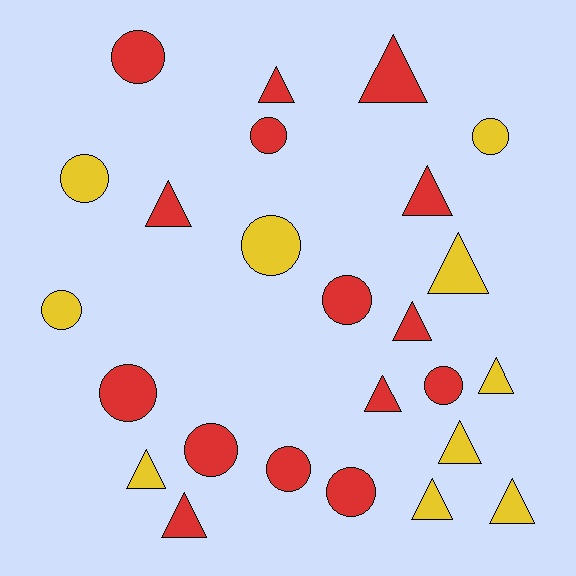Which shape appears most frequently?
Triangle, with 13 objects.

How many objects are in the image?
There are 25 objects.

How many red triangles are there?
There are 7 red triangles.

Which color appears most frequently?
Red, with 15 objects.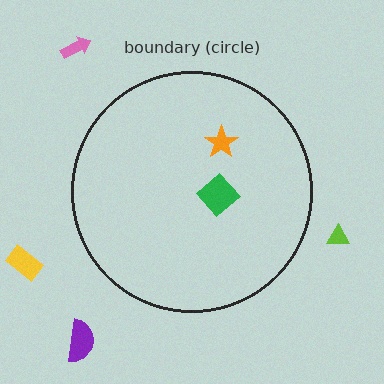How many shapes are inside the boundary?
2 inside, 4 outside.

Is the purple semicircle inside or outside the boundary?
Outside.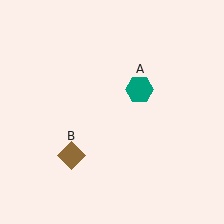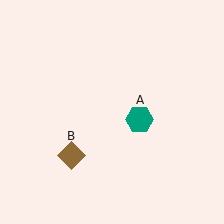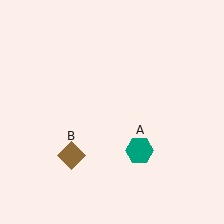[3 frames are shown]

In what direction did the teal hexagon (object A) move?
The teal hexagon (object A) moved down.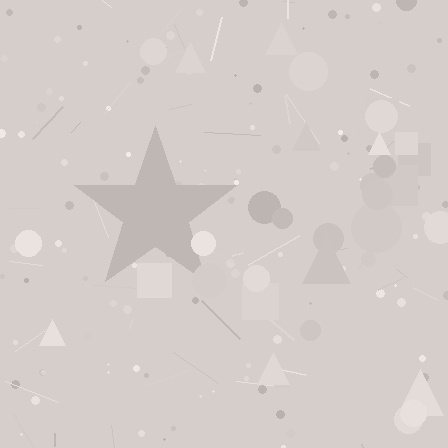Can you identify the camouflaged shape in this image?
The camouflaged shape is a star.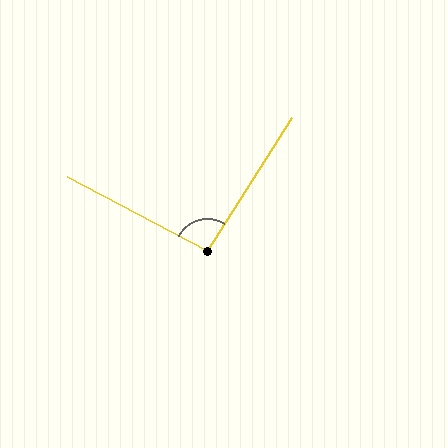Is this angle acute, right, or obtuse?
It is approximately a right angle.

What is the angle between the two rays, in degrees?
Approximately 95 degrees.